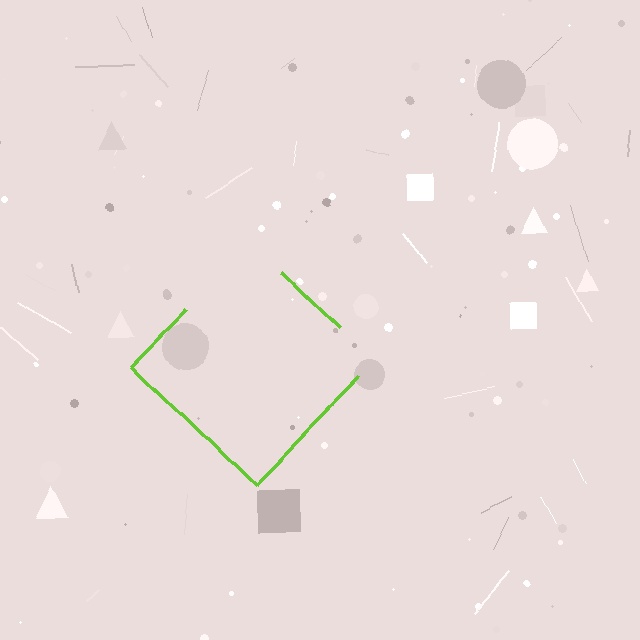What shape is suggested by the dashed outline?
The dashed outline suggests a diamond.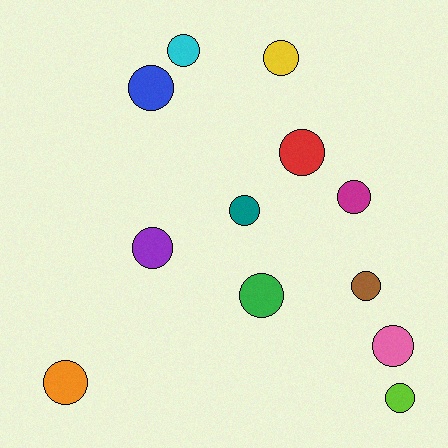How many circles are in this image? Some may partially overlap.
There are 12 circles.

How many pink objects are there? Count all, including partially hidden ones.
There is 1 pink object.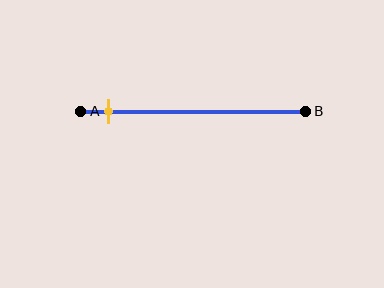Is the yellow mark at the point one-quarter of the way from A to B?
No, the mark is at about 10% from A, not at the 25% one-quarter point.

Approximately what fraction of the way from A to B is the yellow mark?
The yellow mark is approximately 10% of the way from A to B.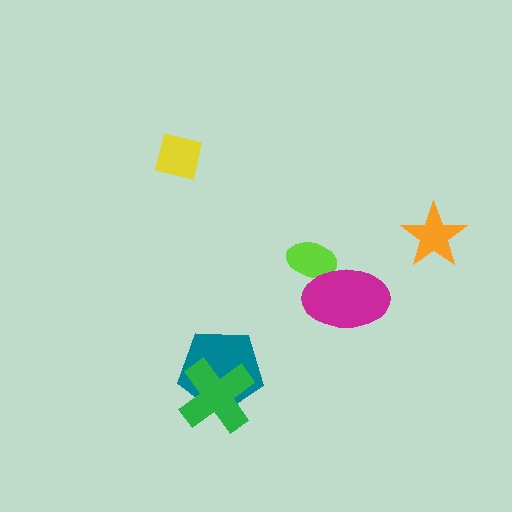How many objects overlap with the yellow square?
0 objects overlap with the yellow square.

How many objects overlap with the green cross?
1 object overlaps with the green cross.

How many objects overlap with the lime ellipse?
1 object overlaps with the lime ellipse.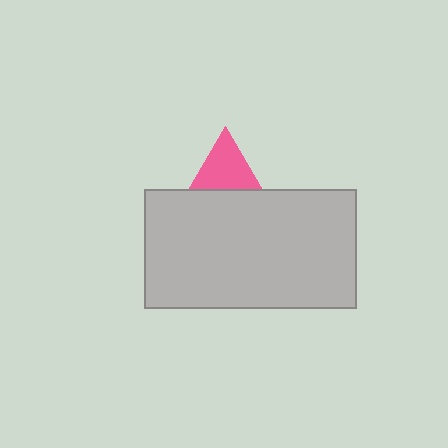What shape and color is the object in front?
The object in front is a light gray rectangle.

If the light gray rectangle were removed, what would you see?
You would see the complete pink triangle.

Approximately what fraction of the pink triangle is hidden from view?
Roughly 61% of the pink triangle is hidden behind the light gray rectangle.